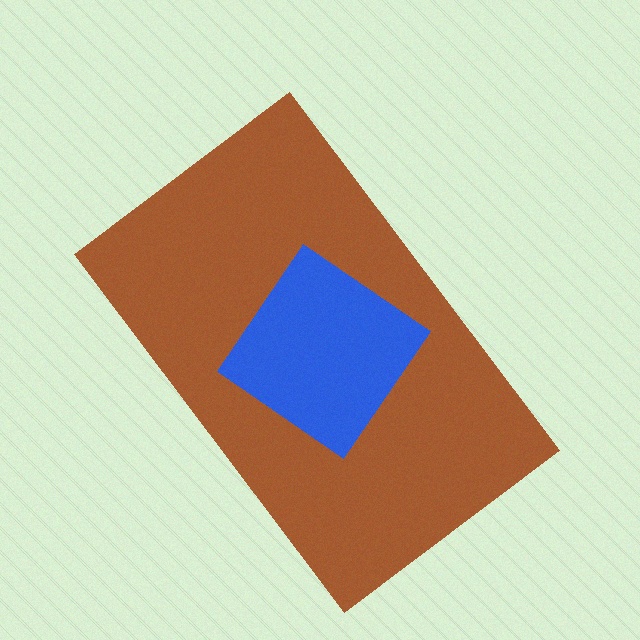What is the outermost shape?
The brown rectangle.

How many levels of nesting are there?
2.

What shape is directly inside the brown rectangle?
The blue diamond.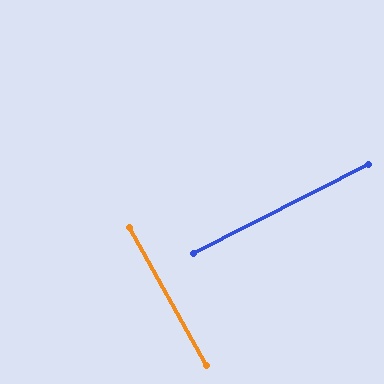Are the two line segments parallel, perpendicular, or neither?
Perpendicular — they meet at approximately 88°.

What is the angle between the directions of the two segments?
Approximately 88 degrees.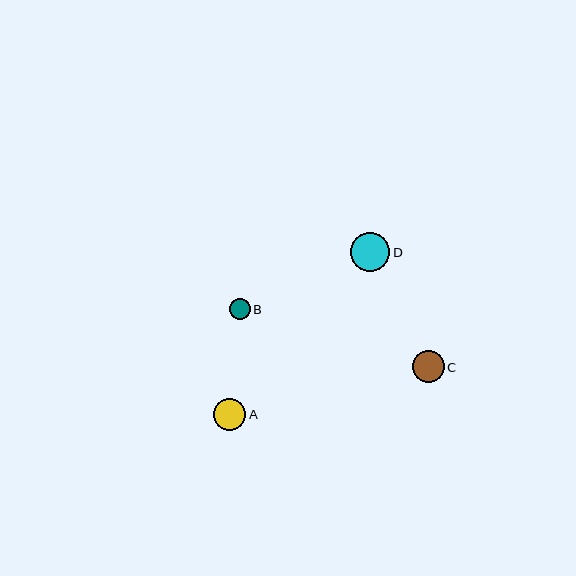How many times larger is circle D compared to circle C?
Circle D is approximately 1.2 times the size of circle C.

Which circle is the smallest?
Circle B is the smallest with a size of approximately 21 pixels.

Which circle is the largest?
Circle D is the largest with a size of approximately 39 pixels.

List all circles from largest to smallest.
From largest to smallest: D, C, A, B.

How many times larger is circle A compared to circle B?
Circle A is approximately 1.5 times the size of circle B.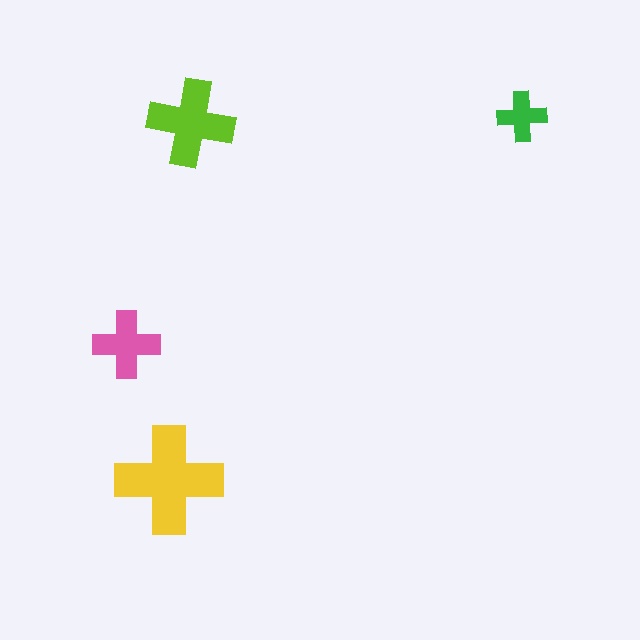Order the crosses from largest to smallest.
the yellow one, the lime one, the pink one, the green one.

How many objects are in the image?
There are 4 objects in the image.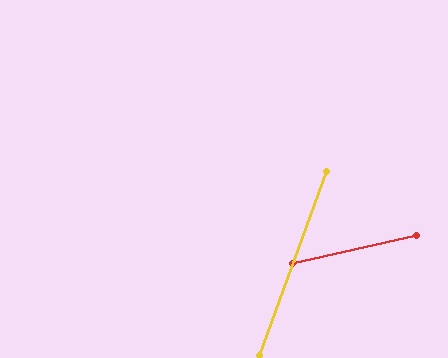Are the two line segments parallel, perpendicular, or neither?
Neither parallel nor perpendicular — they differ by about 57°.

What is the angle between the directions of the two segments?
Approximately 57 degrees.